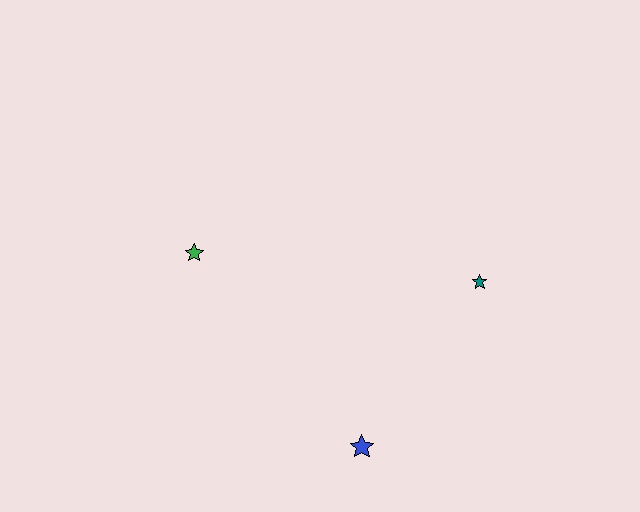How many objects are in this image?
There are 3 objects.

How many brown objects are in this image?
There are no brown objects.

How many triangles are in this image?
There are no triangles.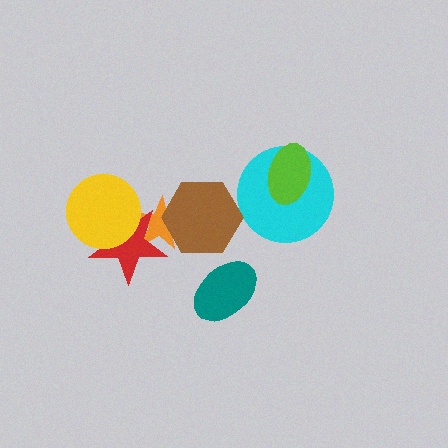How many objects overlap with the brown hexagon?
1 object overlaps with the brown hexagon.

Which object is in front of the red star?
The yellow circle is in front of the red star.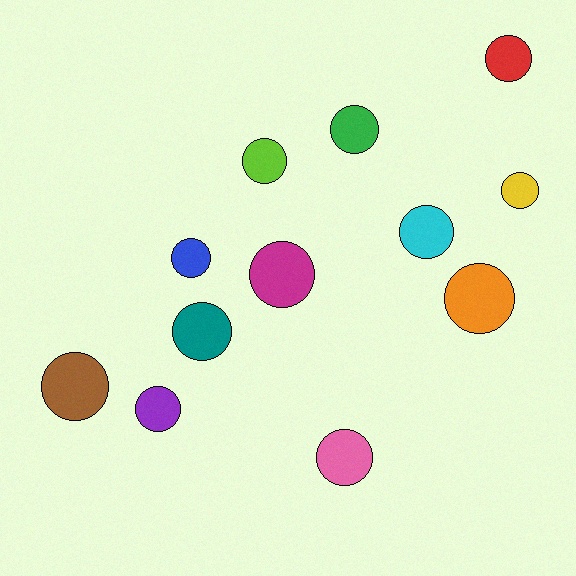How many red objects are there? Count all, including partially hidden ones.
There is 1 red object.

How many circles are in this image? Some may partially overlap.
There are 12 circles.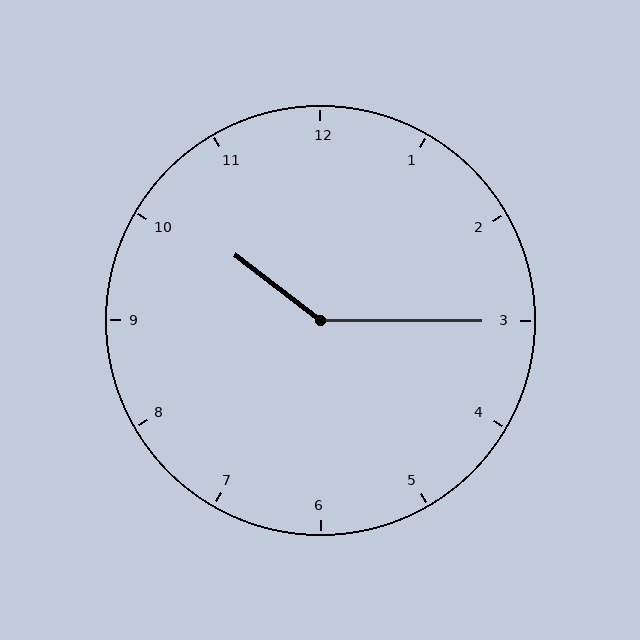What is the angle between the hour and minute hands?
Approximately 142 degrees.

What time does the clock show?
10:15.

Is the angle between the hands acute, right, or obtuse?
It is obtuse.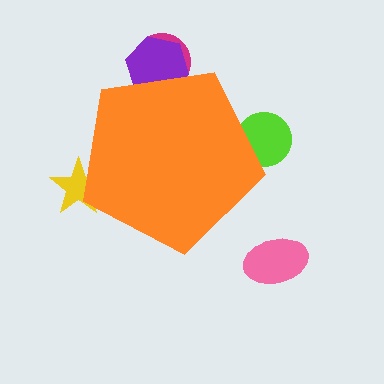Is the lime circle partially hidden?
Yes, the lime circle is partially hidden behind the orange pentagon.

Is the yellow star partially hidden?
Yes, the yellow star is partially hidden behind the orange pentagon.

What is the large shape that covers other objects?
An orange pentagon.